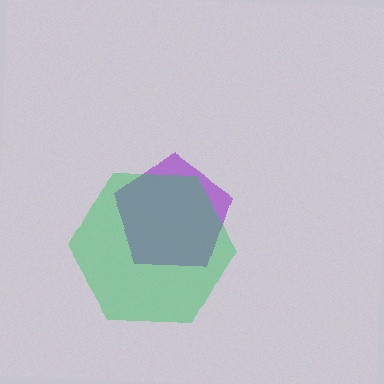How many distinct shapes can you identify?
There are 2 distinct shapes: a purple pentagon, a green hexagon.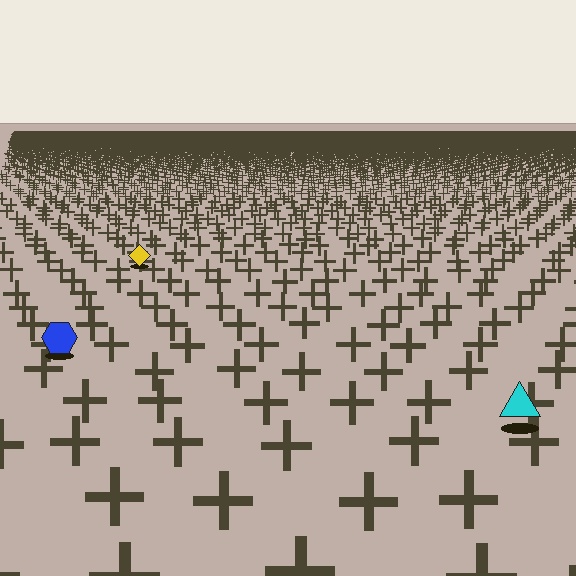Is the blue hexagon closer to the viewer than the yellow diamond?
Yes. The blue hexagon is closer — you can tell from the texture gradient: the ground texture is coarser near it.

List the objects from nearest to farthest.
From nearest to farthest: the cyan triangle, the blue hexagon, the yellow diamond.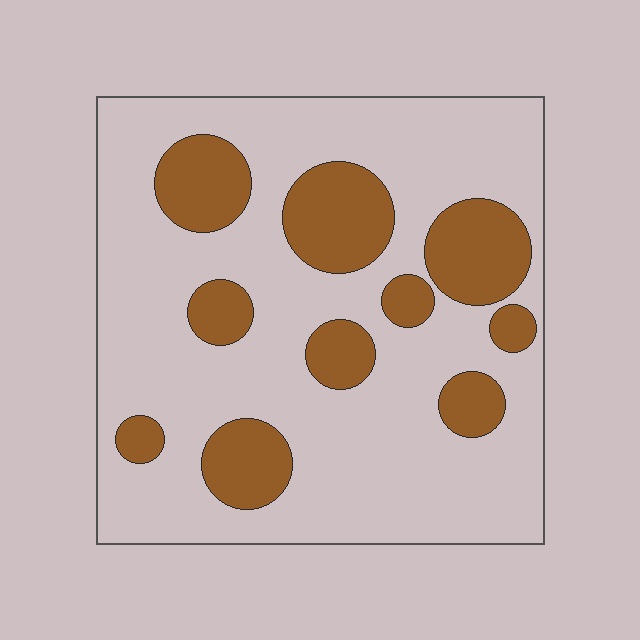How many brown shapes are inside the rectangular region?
10.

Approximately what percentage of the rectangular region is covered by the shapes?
Approximately 25%.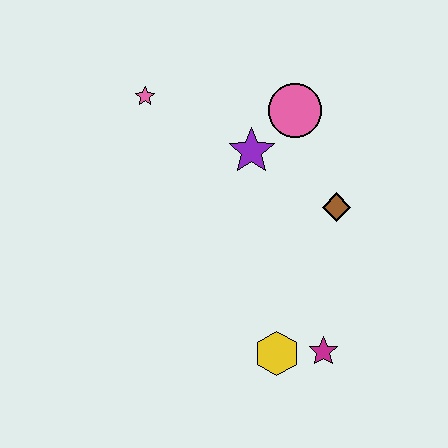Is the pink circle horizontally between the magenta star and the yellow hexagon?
Yes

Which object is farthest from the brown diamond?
The pink star is farthest from the brown diamond.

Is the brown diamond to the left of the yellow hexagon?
No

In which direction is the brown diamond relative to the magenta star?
The brown diamond is above the magenta star.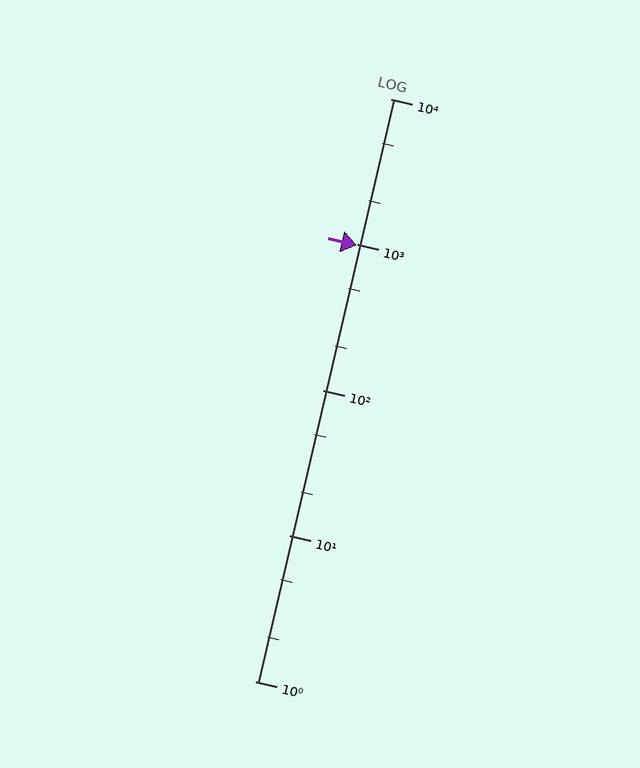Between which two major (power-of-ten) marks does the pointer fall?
The pointer is between 100 and 1000.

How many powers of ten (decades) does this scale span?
The scale spans 4 decades, from 1 to 10000.